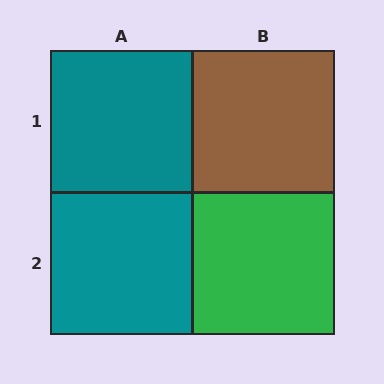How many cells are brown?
1 cell is brown.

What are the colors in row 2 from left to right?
Teal, green.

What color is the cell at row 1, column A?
Teal.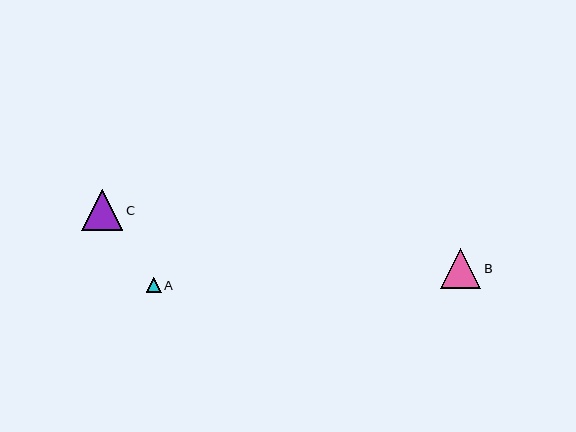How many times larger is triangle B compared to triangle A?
Triangle B is approximately 2.7 times the size of triangle A.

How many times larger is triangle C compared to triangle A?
Triangle C is approximately 2.7 times the size of triangle A.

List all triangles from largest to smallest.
From largest to smallest: C, B, A.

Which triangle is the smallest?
Triangle A is the smallest with a size of approximately 15 pixels.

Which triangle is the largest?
Triangle C is the largest with a size of approximately 41 pixels.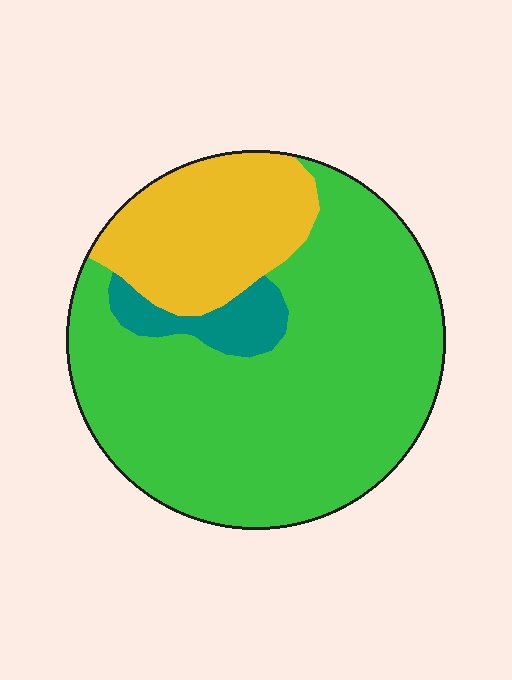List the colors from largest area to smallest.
From largest to smallest: green, yellow, teal.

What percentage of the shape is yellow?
Yellow covers 23% of the shape.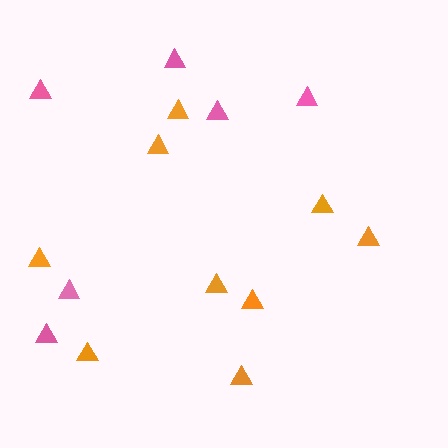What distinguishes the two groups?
There are 2 groups: one group of pink triangles (6) and one group of orange triangles (9).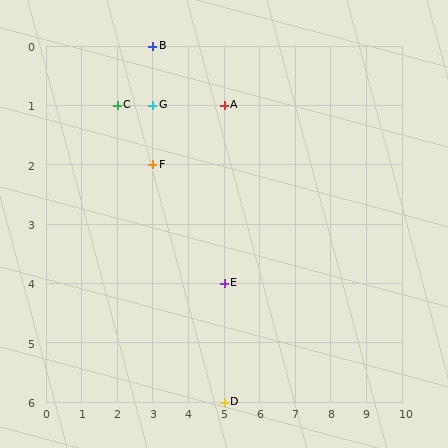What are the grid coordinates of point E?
Point E is at grid coordinates (5, 4).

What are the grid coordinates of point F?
Point F is at grid coordinates (3, 2).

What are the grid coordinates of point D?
Point D is at grid coordinates (5, 6).